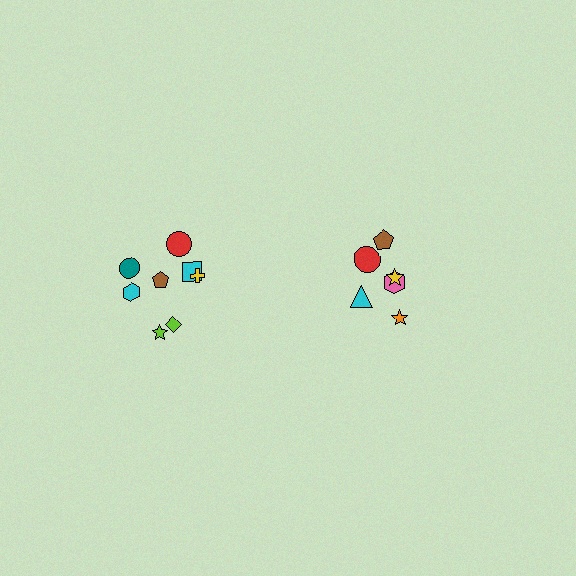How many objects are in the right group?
There are 6 objects.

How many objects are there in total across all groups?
There are 14 objects.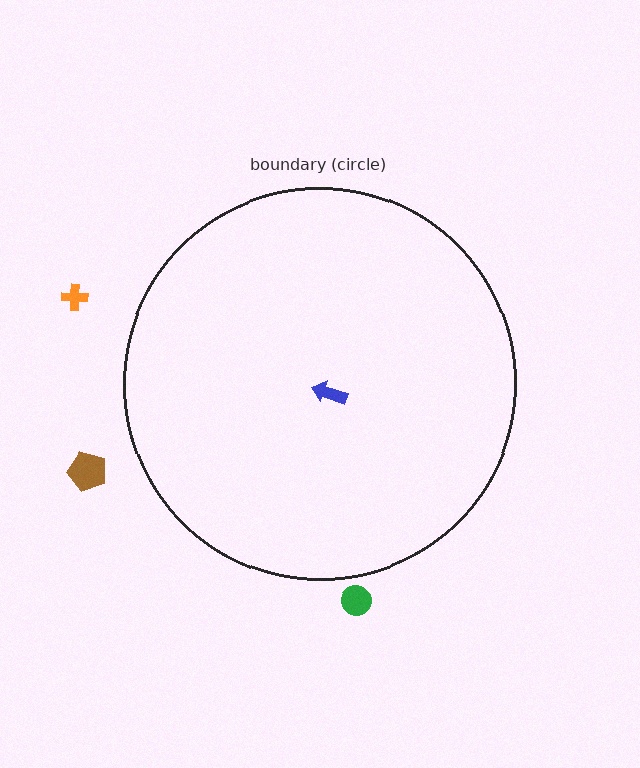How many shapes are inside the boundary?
1 inside, 3 outside.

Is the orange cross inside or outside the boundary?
Outside.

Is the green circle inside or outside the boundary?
Outside.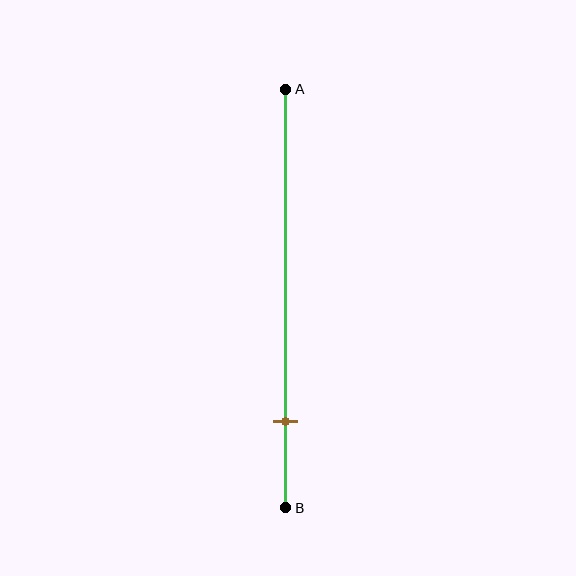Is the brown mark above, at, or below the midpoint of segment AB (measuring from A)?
The brown mark is below the midpoint of segment AB.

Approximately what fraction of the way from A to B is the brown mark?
The brown mark is approximately 80% of the way from A to B.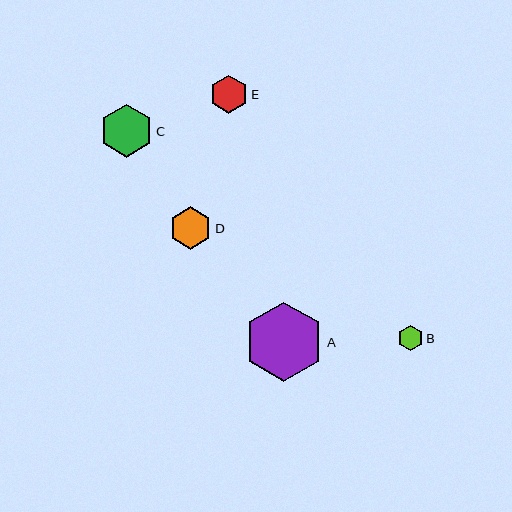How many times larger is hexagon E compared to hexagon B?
Hexagon E is approximately 1.5 times the size of hexagon B.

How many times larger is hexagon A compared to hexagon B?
Hexagon A is approximately 3.1 times the size of hexagon B.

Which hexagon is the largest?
Hexagon A is the largest with a size of approximately 80 pixels.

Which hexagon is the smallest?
Hexagon B is the smallest with a size of approximately 25 pixels.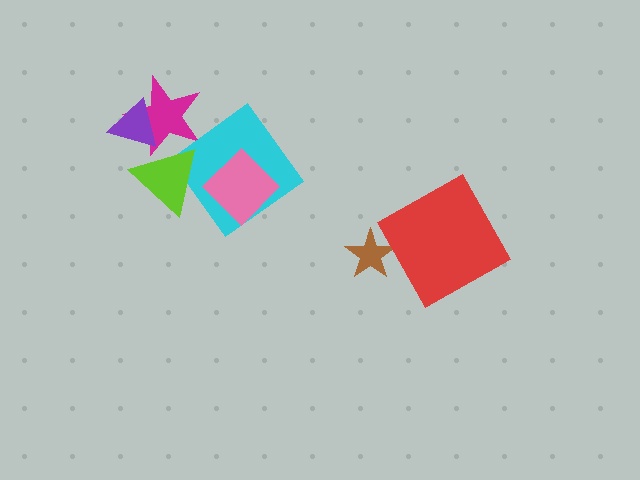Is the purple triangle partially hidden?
Yes, it is partially covered by another shape.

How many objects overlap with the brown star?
0 objects overlap with the brown star.